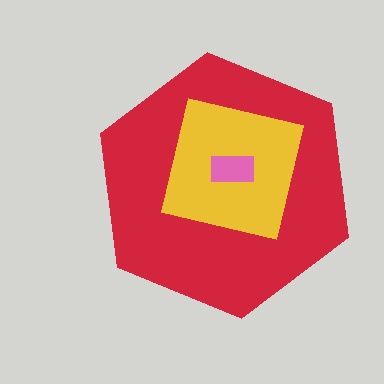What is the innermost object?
The pink rectangle.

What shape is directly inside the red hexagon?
The yellow square.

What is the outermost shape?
The red hexagon.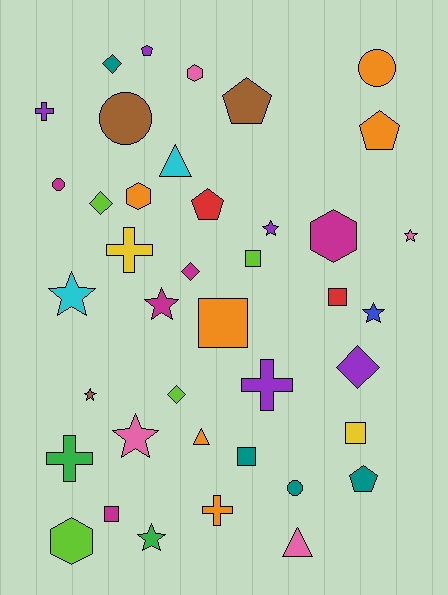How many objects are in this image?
There are 40 objects.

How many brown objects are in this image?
There are 3 brown objects.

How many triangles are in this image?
There are 3 triangles.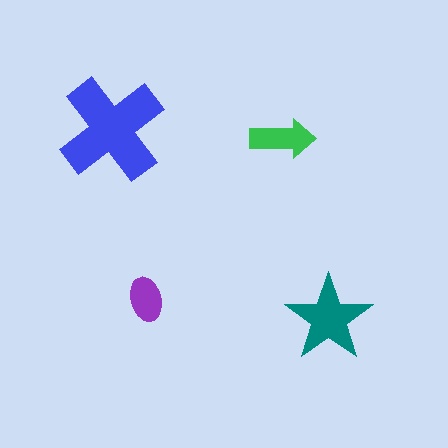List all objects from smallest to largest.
The purple ellipse, the green arrow, the teal star, the blue cross.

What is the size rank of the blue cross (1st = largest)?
1st.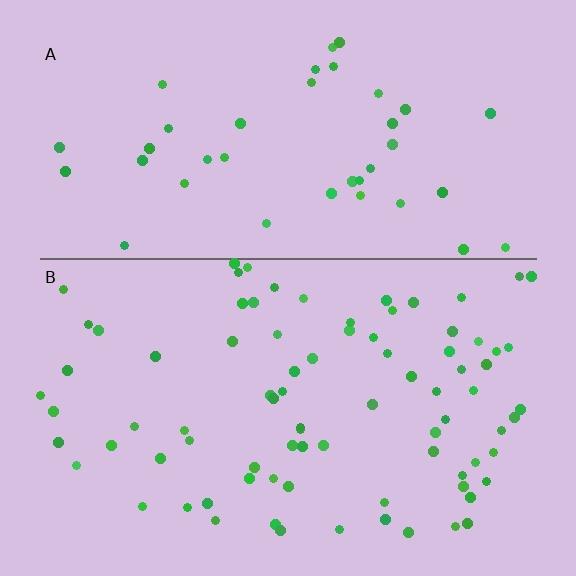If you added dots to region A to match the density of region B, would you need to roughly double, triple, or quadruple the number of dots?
Approximately double.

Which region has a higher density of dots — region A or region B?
B (the bottom).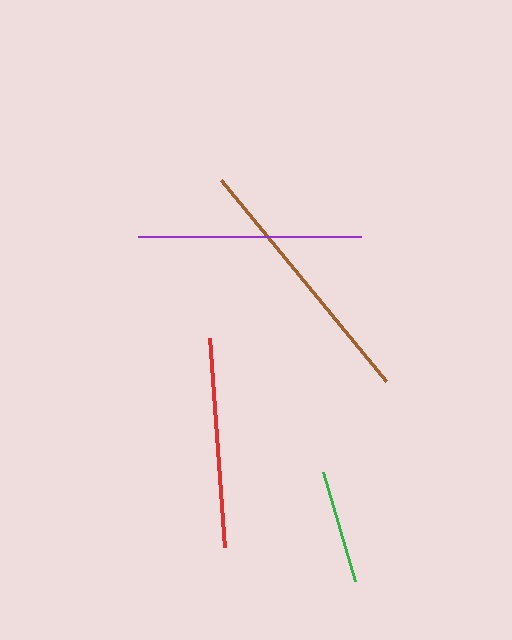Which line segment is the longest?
The brown line is the longest at approximately 261 pixels.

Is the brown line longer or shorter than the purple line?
The brown line is longer than the purple line.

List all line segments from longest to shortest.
From longest to shortest: brown, purple, red, green.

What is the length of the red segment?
The red segment is approximately 210 pixels long.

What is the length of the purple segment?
The purple segment is approximately 223 pixels long.